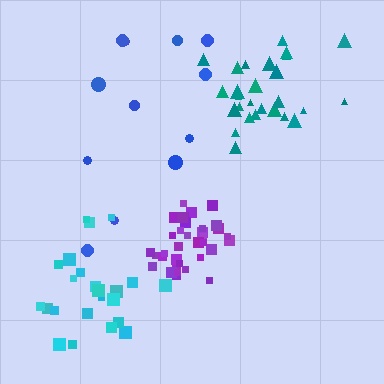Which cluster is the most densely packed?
Purple.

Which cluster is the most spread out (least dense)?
Blue.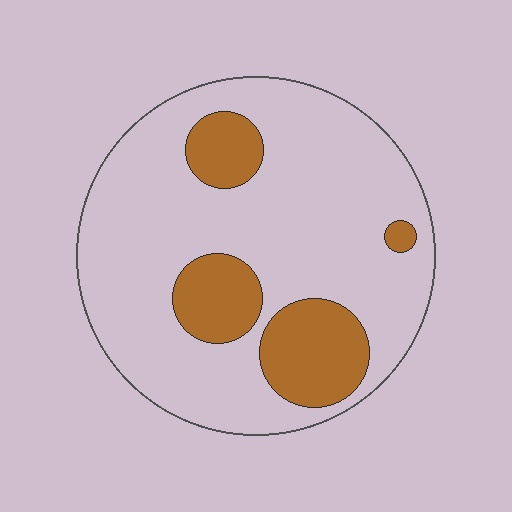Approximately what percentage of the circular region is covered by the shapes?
Approximately 20%.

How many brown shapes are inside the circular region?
4.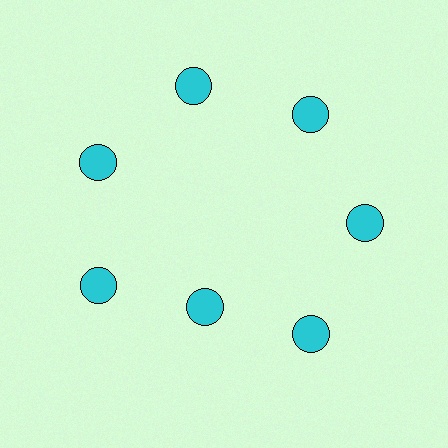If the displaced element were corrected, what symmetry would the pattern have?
It would have 7-fold rotational symmetry — the pattern would map onto itself every 51 degrees.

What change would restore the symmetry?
The symmetry would be restored by moving it outward, back onto the ring so that all 7 circles sit at equal angles and equal distance from the center.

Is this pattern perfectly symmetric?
No. The 7 cyan circles are arranged in a ring, but one element near the 6 o'clock position is pulled inward toward the center, breaking the 7-fold rotational symmetry.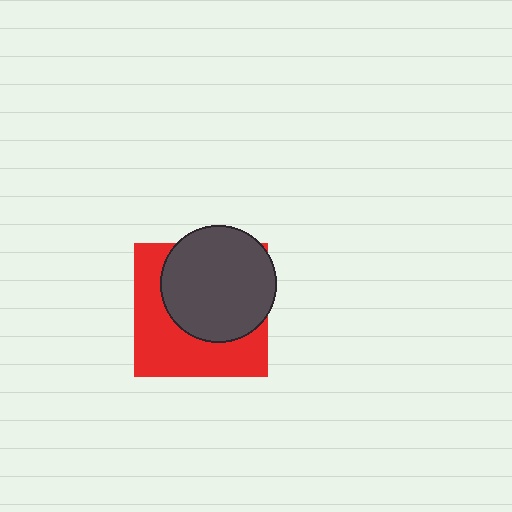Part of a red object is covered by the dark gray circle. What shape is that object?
It is a square.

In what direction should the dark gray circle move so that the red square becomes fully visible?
The dark gray circle should move toward the upper-right. That is the shortest direction to clear the overlap and leave the red square fully visible.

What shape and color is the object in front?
The object in front is a dark gray circle.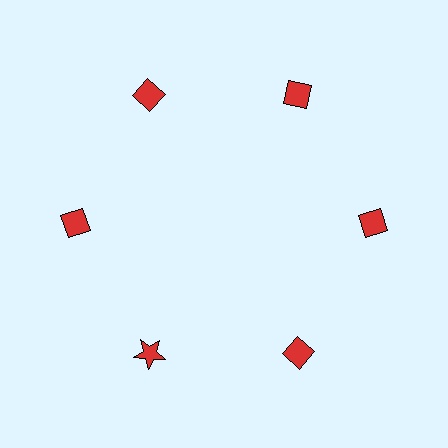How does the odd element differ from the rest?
It has a different shape: star instead of diamond.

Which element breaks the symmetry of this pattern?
The red star at roughly the 7 o'clock position breaks the symmetry. All other shapes are red diamonds.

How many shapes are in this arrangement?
There are 6 shapes arranged in a ring pattern.